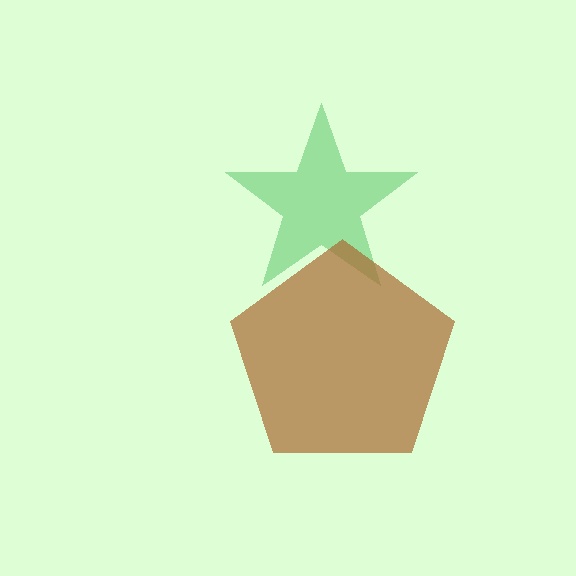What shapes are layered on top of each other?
The layered shapes are: a green star, a brown pentagon.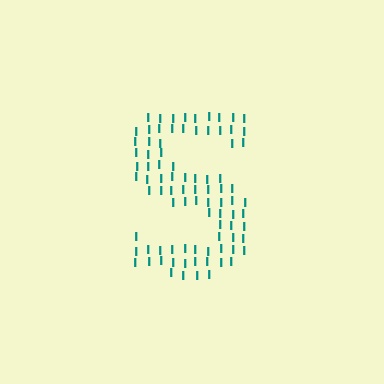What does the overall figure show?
The overall figure shows the letter S.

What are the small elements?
The small elements are letter I's.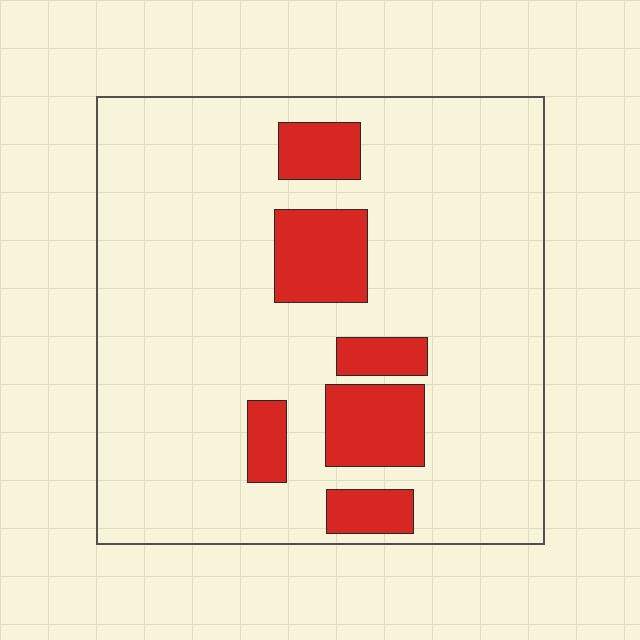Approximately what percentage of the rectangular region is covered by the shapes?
Approximately 15%.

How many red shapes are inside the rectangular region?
6.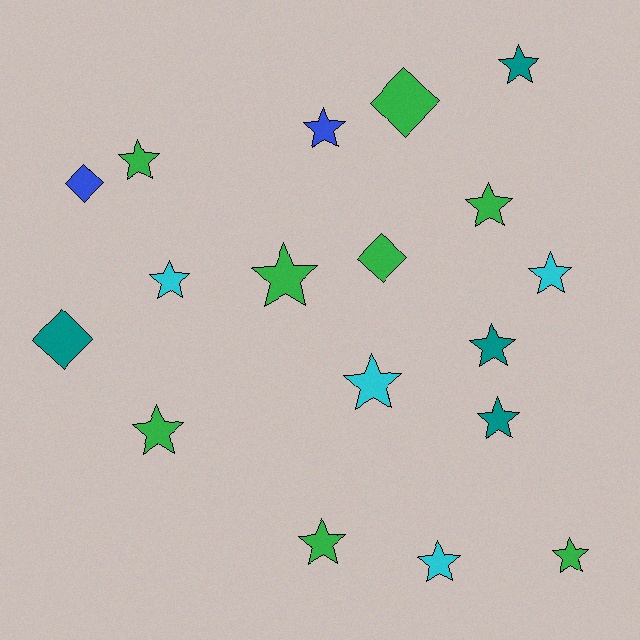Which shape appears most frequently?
Star, with 14 objects.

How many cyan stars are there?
There are 4 cyan stars.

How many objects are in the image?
There are 18 objects.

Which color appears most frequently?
Green, with 8 objects.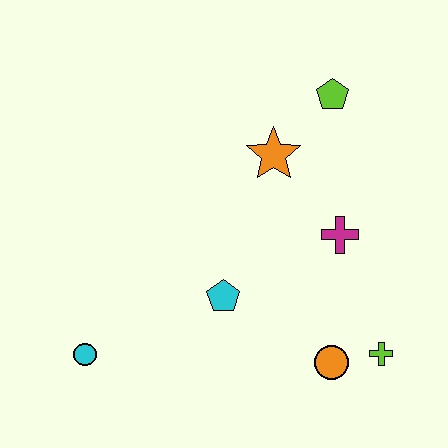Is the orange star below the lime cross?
No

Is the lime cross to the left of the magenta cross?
No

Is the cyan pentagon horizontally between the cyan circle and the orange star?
Yes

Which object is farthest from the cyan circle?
The lime pentagon is farthest from the cyan circle.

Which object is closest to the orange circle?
The lime cross is closest to the orange circle.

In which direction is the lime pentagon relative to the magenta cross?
The lime pentagon is above the magenta cross.